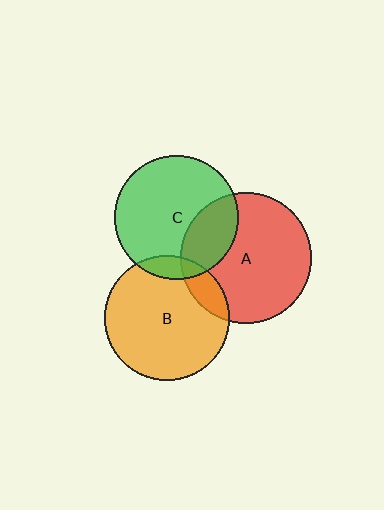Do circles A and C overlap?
Yes.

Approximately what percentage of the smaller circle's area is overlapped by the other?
Approximately 25%.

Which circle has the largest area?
Circle A (red).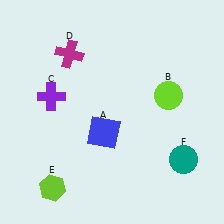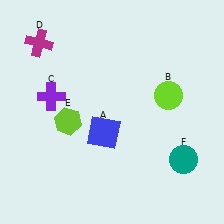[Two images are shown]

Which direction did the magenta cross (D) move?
The magenta cross (D) moved left.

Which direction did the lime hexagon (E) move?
The lime hexagon (E) moved up.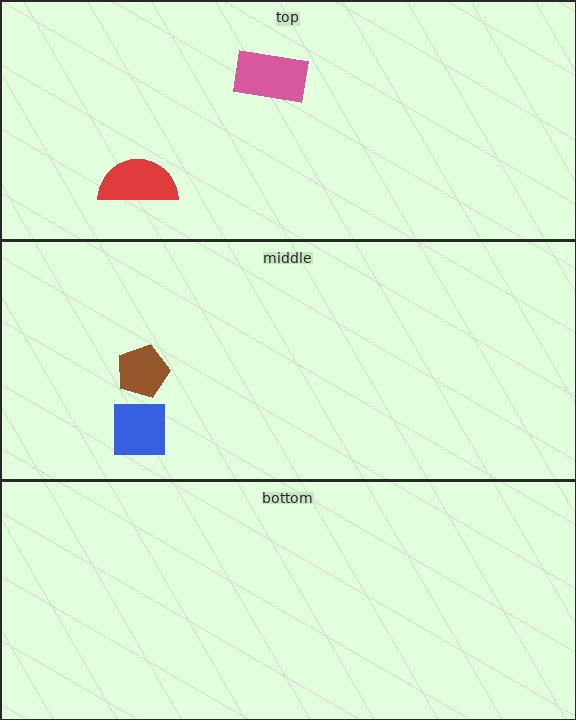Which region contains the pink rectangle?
The top region.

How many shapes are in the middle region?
2.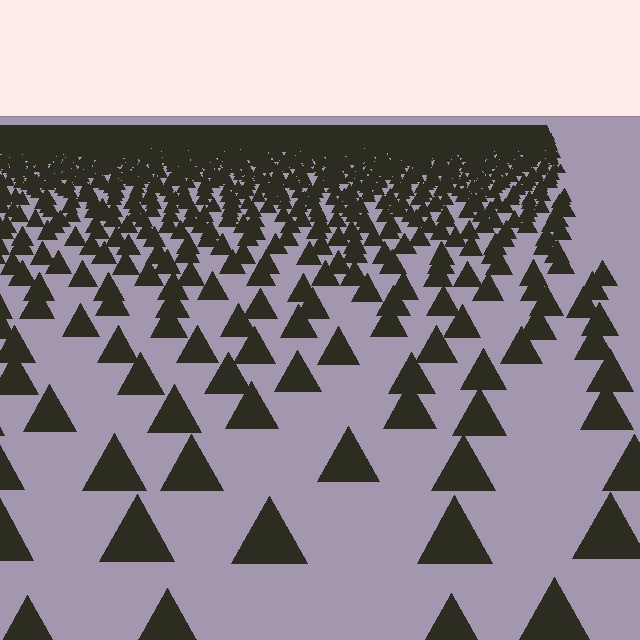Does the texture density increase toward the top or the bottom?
Density increases toward the top.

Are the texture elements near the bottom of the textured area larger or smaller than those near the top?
Larger. Near the bottom, elements are closer to the viewer and appear at a bigger on-screen size.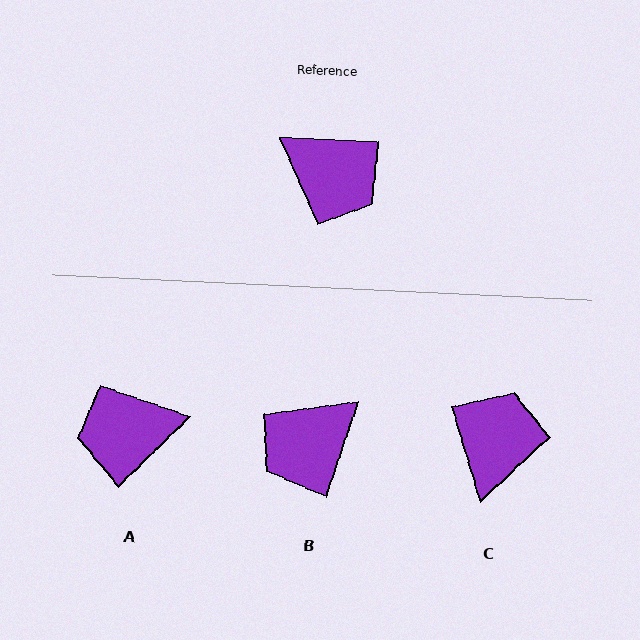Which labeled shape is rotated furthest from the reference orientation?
A, about 134 degrees away.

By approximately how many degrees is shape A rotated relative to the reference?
Approximately 134 degrees clockwise.